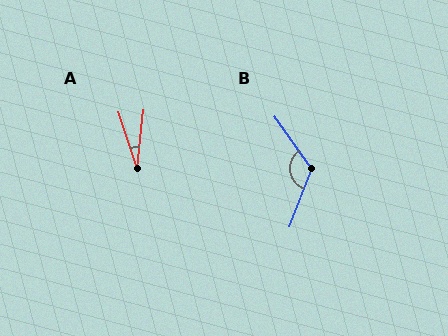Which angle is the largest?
B, at approximately 123 degrees.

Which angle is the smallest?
A, at approximately 25 degrees.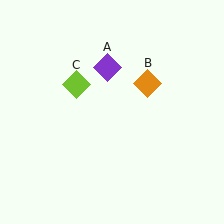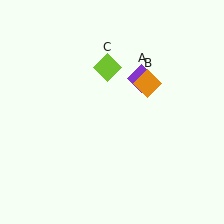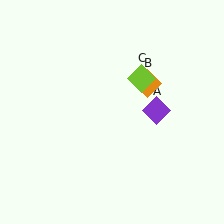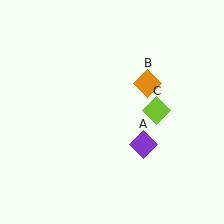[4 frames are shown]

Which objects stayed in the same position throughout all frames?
Orange diamond (object B) remained stationary.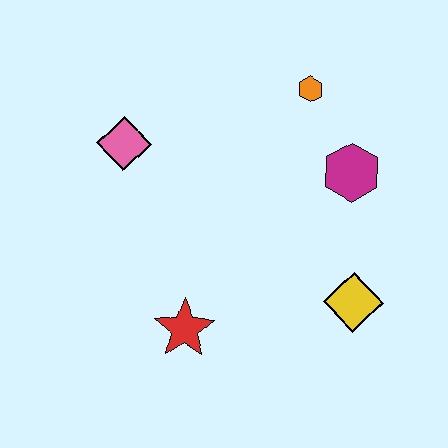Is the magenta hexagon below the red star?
No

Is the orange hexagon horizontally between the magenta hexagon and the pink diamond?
Yes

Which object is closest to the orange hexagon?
The magenta hexagon is closest to the orange hexagon.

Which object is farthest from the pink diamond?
The yellow diamond is farthest from the pink diamond.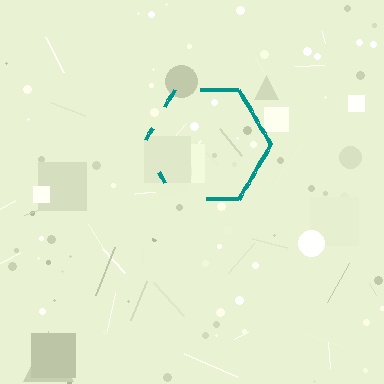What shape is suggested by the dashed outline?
The dashed outline suggests a hexagon.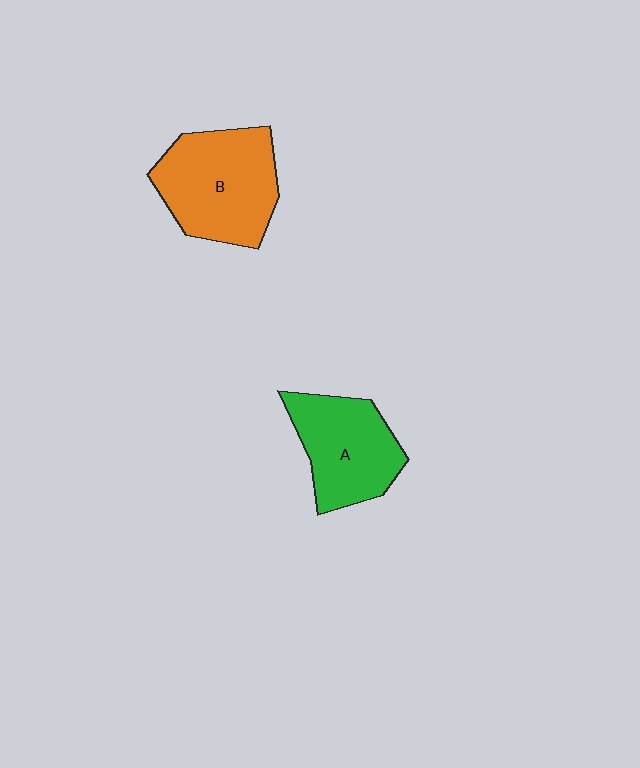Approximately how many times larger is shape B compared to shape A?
Approximately 1.2 times.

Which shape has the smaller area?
Shape A (green).